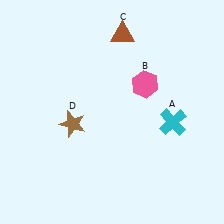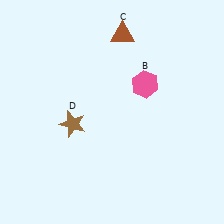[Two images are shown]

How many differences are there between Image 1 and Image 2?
There is 1 difference between the two images.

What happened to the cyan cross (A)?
The cyan cross (A) was removed in Image 2. It was in the bottom-right area of Image 1.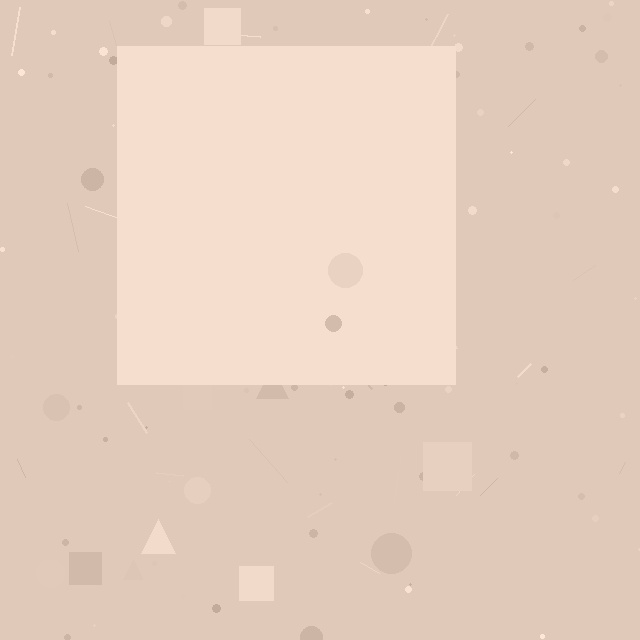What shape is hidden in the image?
A square is hidden in the image.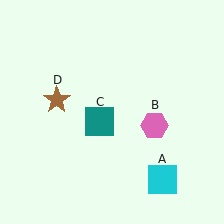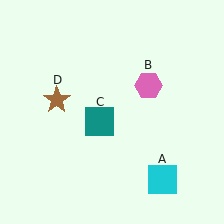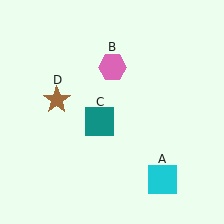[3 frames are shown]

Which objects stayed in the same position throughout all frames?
Cyan square (object A) and teal square (object C) and brown star (object D) remained stationary.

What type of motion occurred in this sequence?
The pink hexagon (object B) rotated counterclockwise around the center of the scene.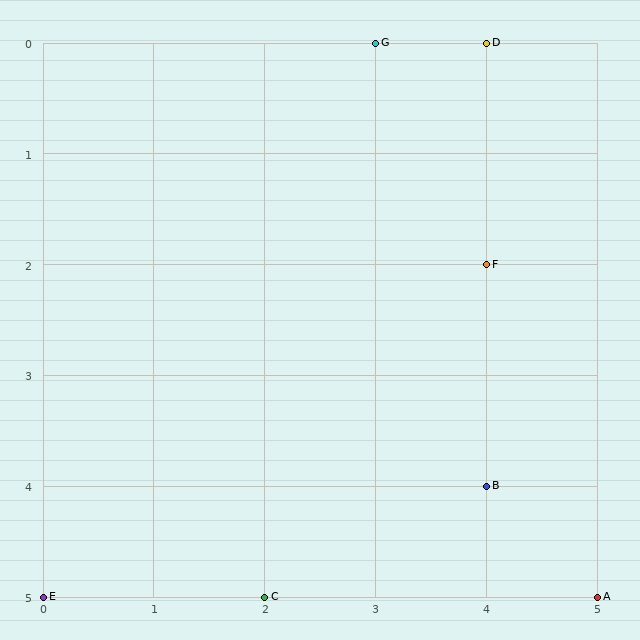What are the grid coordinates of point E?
Point E is at grid coordinates (0, 5).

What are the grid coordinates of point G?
Point G is at grid coordinates (3, 0).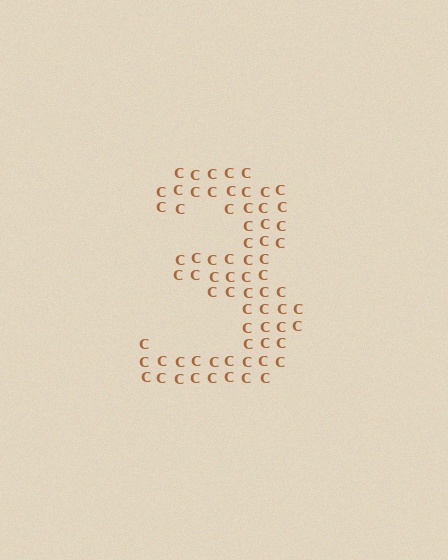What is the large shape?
The large shape is the digit 3.